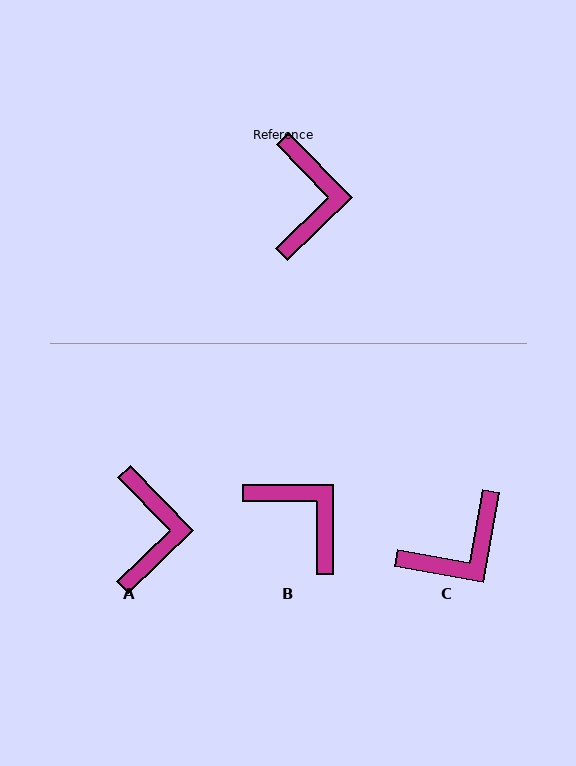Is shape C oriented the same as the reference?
No, it is off by about 54 degrees.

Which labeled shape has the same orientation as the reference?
A.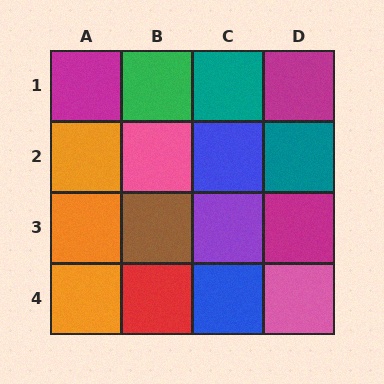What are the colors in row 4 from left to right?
Orange, red, blue, pink.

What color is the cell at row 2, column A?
Orange.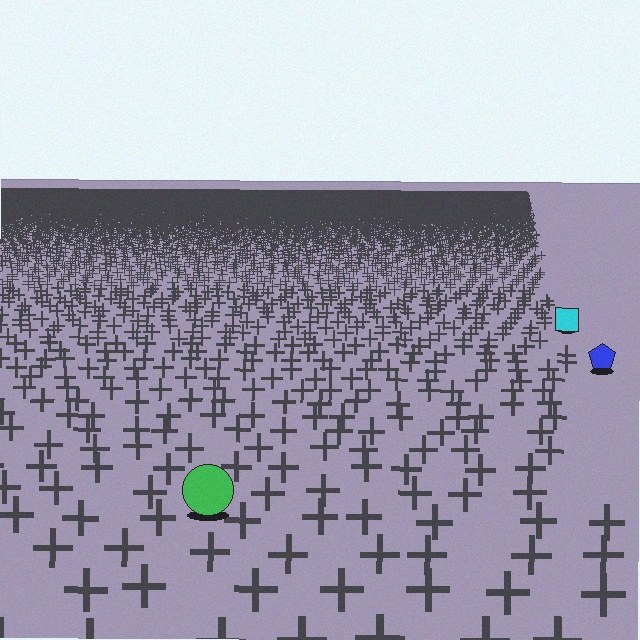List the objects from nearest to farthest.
From nearest to farthest: the green circle, the blue pentagon, the cyan square.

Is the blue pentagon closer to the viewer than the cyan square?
Yes. The blue pentagon is closer — you can tell from the texture gradient: the ground texture is coarser near it.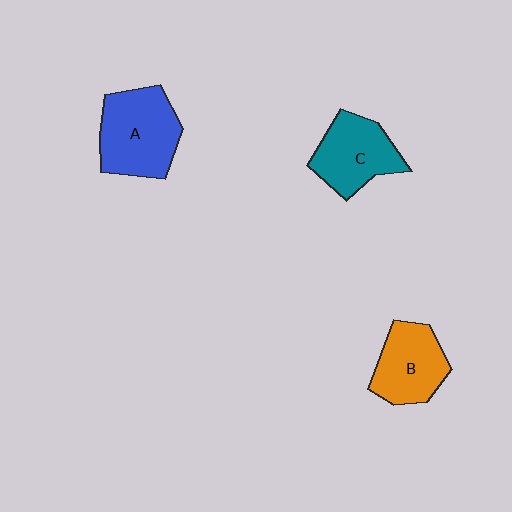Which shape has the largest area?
Shape A (blue).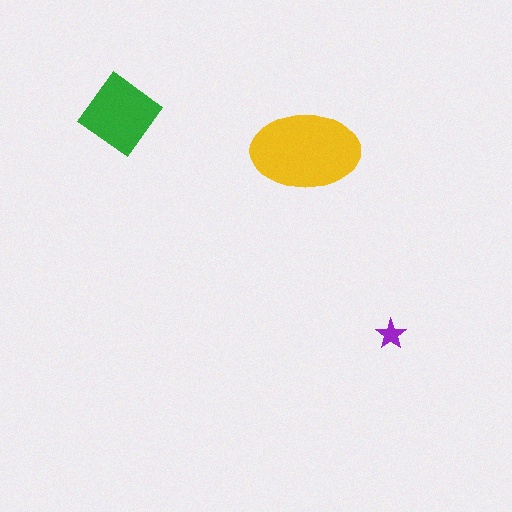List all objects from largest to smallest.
The yellow ellipse, the green diamond, the purple star.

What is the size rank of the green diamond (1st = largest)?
2nd.